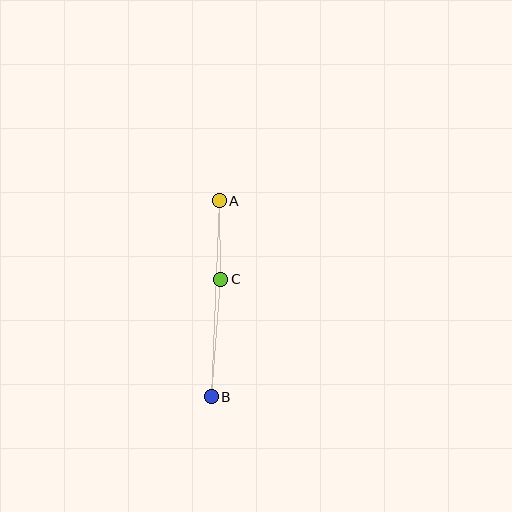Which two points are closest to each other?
Points A and C are closest to each other.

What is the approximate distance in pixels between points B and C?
The distance between B and C is approximately 118 pixels.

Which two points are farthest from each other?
Points A and B are farthest from each other.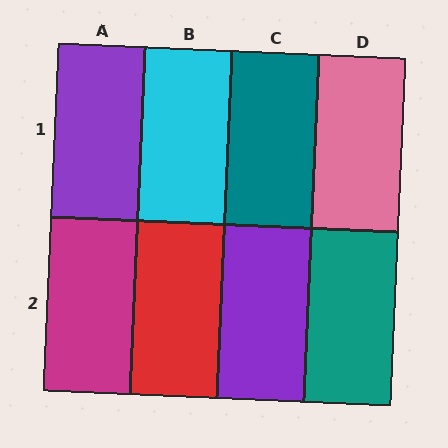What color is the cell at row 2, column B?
Red.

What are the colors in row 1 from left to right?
Purple, cyan, teal, pink.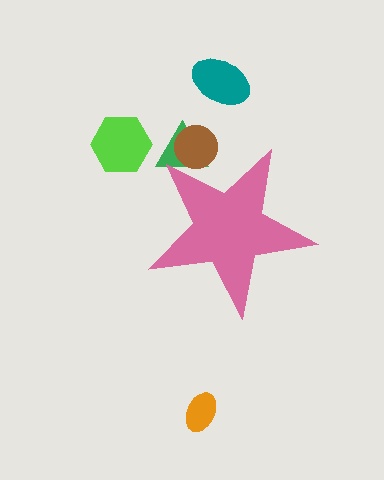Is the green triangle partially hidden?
Yes, the green triangle is partially hidden behind the pink star.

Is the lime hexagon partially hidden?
No, the lime hexagon is fully visible.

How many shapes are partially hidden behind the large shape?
2 shapes are partially hidden.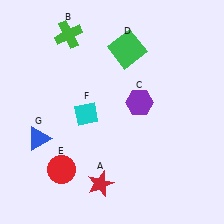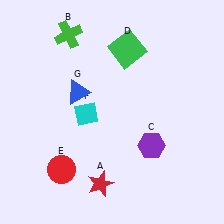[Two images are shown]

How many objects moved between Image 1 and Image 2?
2 objects moved between the two images.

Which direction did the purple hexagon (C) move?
The purple hexagon (C) moved down.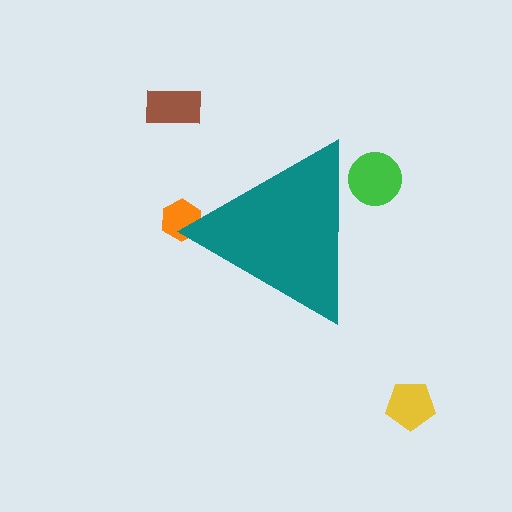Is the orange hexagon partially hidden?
Yes, the orange hexagon is partially hidden behind the teal triangle.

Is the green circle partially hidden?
Yes, the green circle is partially hidden behind the teal triangle.